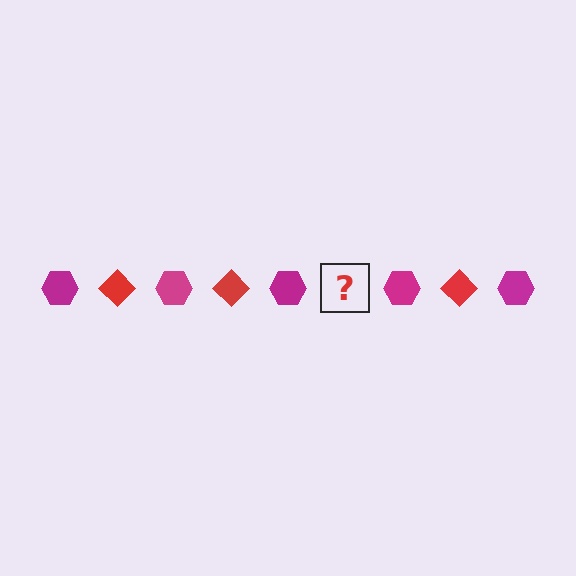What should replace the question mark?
The question mark should be replaced with a red diamond.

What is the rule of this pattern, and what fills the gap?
The rule is that the pattern alternates between magenta hexagon and red diamond. The gap should be filled with a red diamond.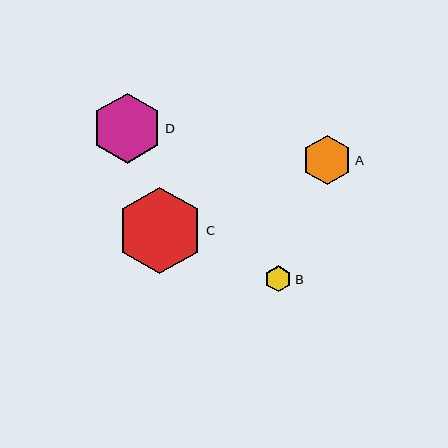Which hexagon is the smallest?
Hexagon B is the smallest with a size of approximately 26 pixels.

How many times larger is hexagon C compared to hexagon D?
Hexagon C is approximately 1.2 times the size of hexagon D.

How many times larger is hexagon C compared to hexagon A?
Hexagon C is approximately 1.8 times the size of hexagon A.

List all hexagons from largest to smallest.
From largest to smallest: C, D, A, B.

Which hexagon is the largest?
Hexagon C is the largest with a size of approximately 87 pixels.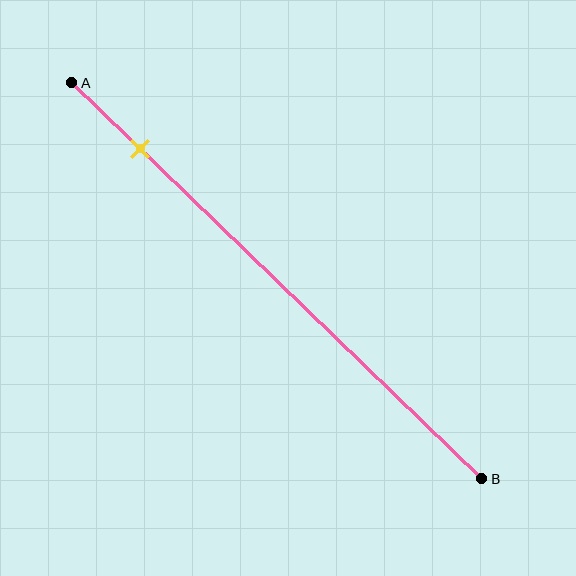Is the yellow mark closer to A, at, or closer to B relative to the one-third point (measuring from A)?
The yellow mark is closer to point A than the one-third point of segment AB.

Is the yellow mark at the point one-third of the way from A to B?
No, the mark is at about 15% from A, not at the 33% one-third point.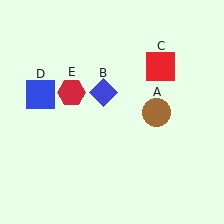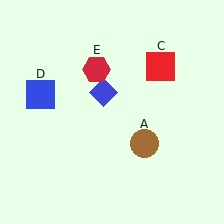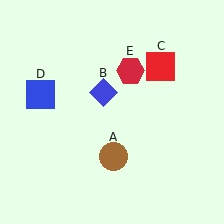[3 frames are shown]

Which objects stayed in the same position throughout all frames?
Blue diamond (object B) and red square (object C) and blue square (object D) remained stationary.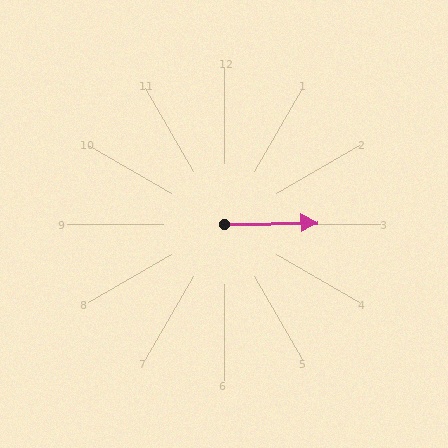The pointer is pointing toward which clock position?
Roughly 3 o'clock.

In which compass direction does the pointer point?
East.